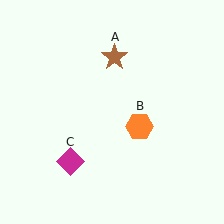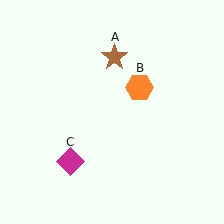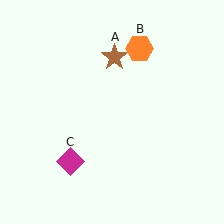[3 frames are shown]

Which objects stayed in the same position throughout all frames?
Brown star (object A) and magenta diamond (object C) remained stationary.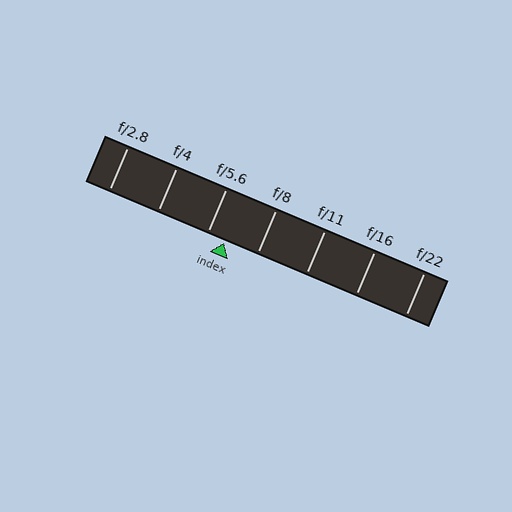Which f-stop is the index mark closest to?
The index mark is closest to f/5.6.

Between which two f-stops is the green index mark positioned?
The index mark is between f/5.6 and f/8.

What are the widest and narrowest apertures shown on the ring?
The widest aperture shown is f/2.8 and the narrowest is f/22.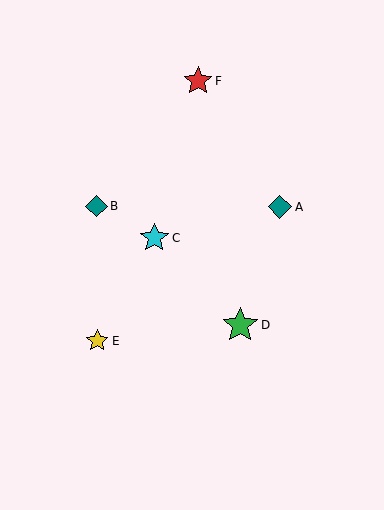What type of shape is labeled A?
Shape A is a teal diamond.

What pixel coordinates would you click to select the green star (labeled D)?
Click at (240, 325) to select the green star D.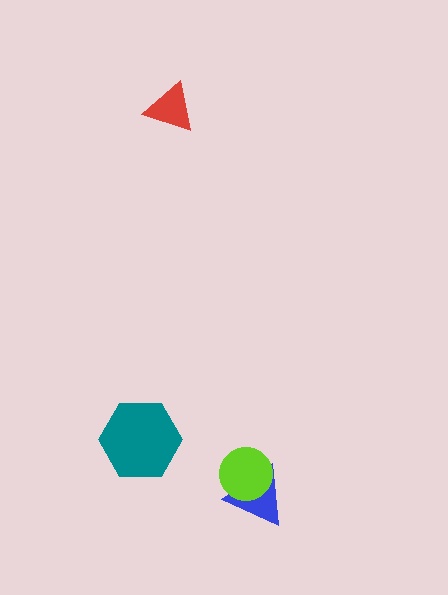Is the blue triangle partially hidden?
Yes, it is partially covered by another shape.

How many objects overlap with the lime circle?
1 object overlaps with the lime circle.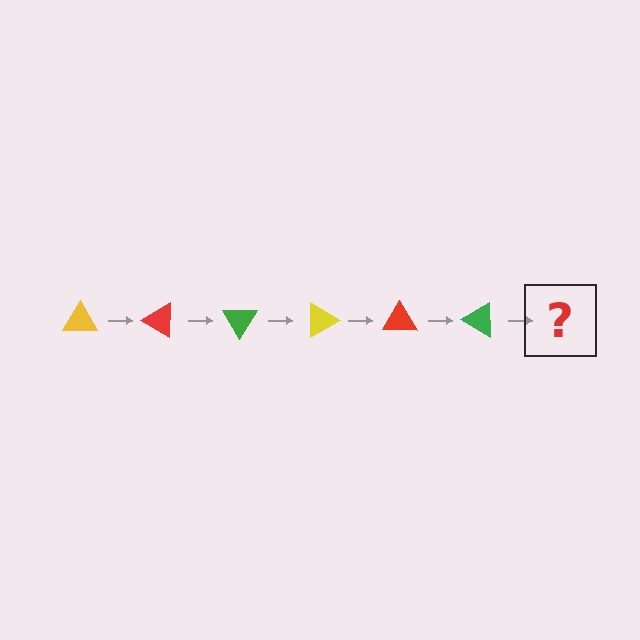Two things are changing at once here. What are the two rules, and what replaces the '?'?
The two rules are that it rotates 30 degrees each step and the color cycles through yellow, red, and green. The '?' should be a yellow triangle, rotated 180 degrees from the start.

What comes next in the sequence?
The next element should be a yellow triangle, rotated 180 degrees from the start.